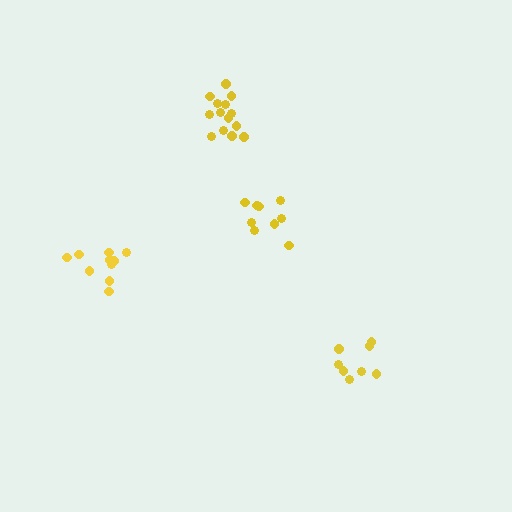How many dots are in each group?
Group 1: 11 dots, Group 2: 8 dots, Group 3: 9 dots, Group 4: 14 dots (42 total).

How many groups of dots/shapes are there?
There are 4 groups.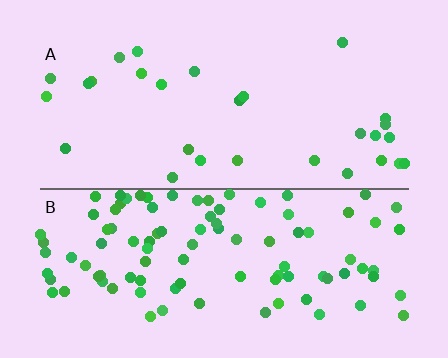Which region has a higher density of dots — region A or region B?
B (the bottom).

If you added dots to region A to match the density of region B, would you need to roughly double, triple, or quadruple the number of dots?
Approximately triple.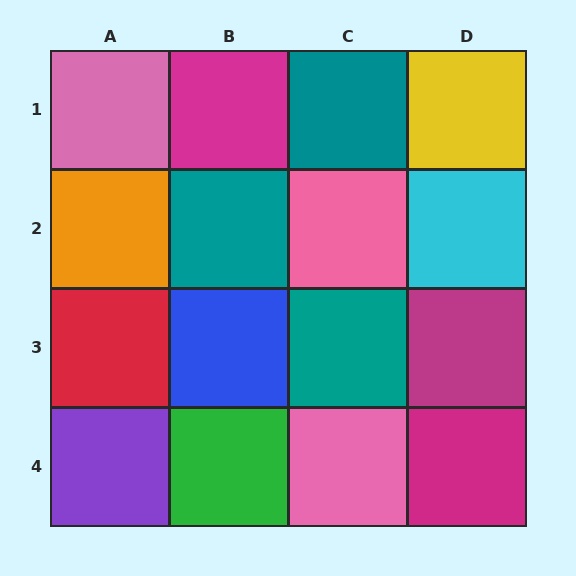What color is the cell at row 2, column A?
Orange.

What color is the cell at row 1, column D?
Yellow.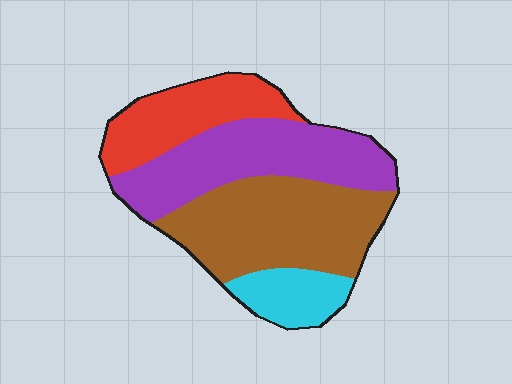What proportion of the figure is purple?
Purple takes up about one third (1/3) of the figure.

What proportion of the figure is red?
Red takes up about one fifth (1/5) of the figure.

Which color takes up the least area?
Cyan, at roughly 10%.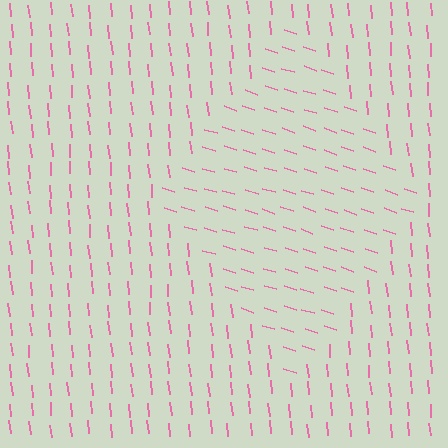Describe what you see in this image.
The image is filled with small pink line segments. A diamond region in the image has lines oriented differently from the surrounding lines, creating a visible texture boundary.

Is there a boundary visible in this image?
Yes, there is a texture boundary formed by a change in line orientation.